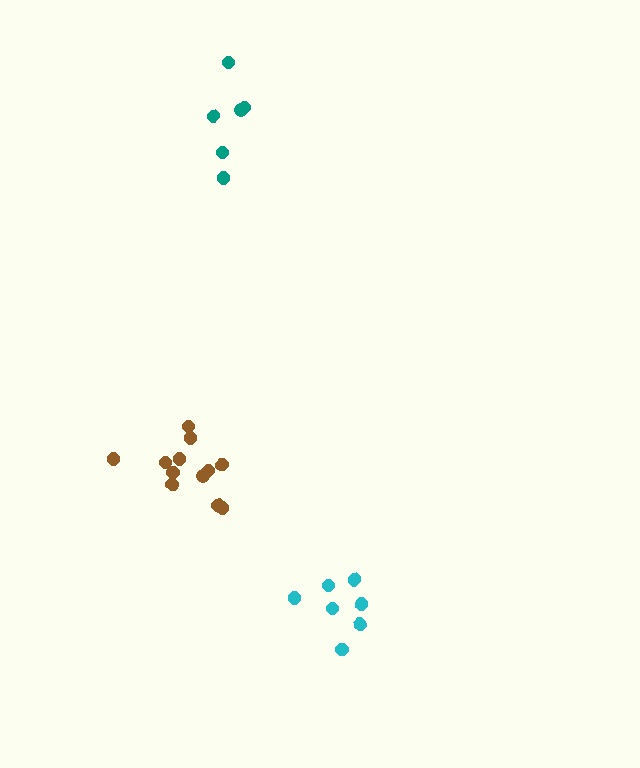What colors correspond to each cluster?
The clusters are colored: brown, cyan, teal.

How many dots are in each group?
Group 1: 12 dots, Group 2: 7 dots, Group 3: 6 dots (25 total).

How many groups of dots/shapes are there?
There are 3 groups.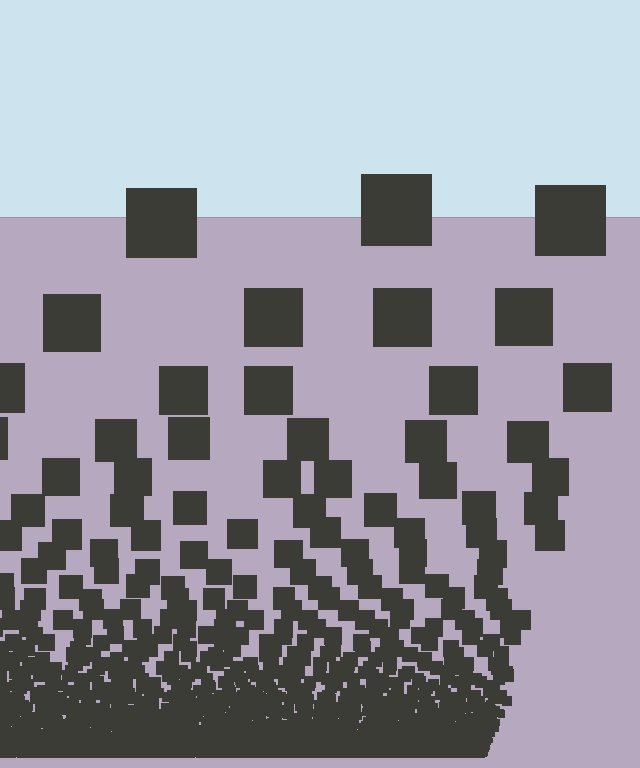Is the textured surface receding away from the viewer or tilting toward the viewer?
The surface appears to tilt toward the viewer. Texture elements get larger and sparser toward the top.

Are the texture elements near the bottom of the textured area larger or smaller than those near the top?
Smaller. The gradient is inverted — elements near the bottom are smaller and denser.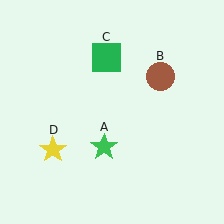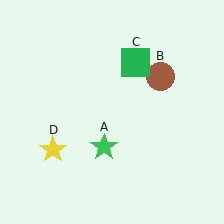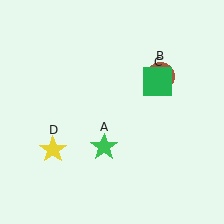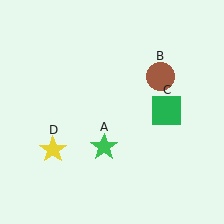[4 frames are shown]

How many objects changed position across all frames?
1 object changed position: green square (object C).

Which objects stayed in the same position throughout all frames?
Green star (object A) and brown circle (object B) and yellow star (object D) remained stationary.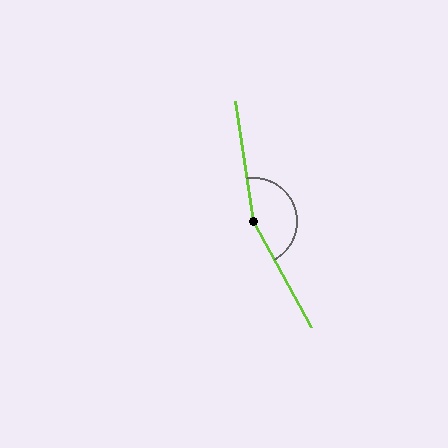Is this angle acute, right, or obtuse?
It is obtuse.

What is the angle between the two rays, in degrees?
Approximately 160 degrees.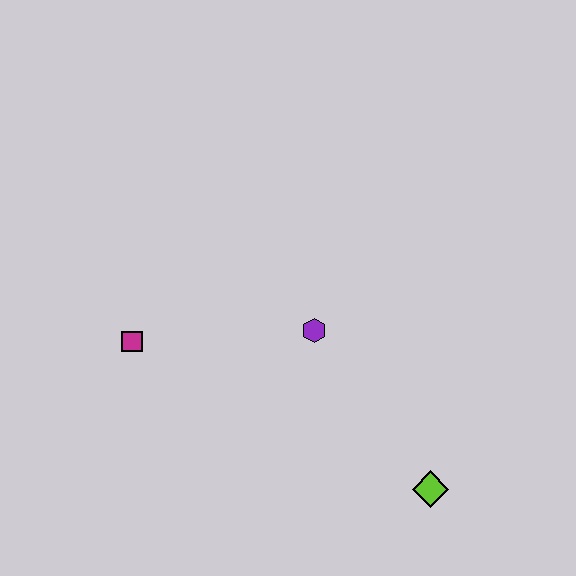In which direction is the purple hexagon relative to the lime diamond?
The purple hexagon is above the lime diamond.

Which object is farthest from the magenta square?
The lime diamond is farthest from the magenta square.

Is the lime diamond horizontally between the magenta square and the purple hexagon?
No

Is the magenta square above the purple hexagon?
No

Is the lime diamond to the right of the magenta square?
Yes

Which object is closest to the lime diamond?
The purple hexagon is closest to the lime diamond.